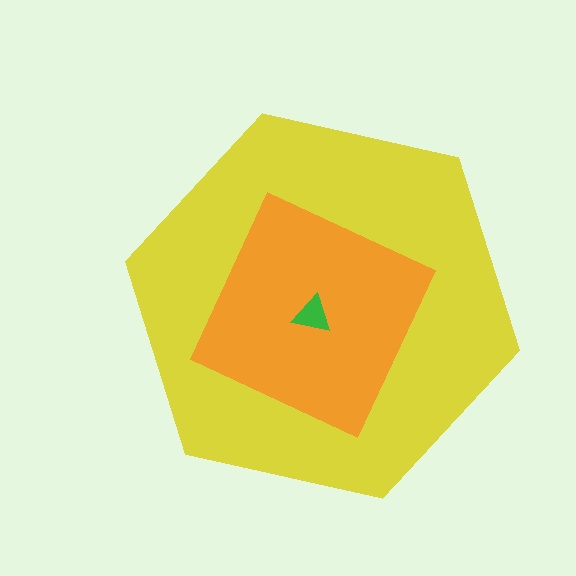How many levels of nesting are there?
3.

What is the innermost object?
The green triangle.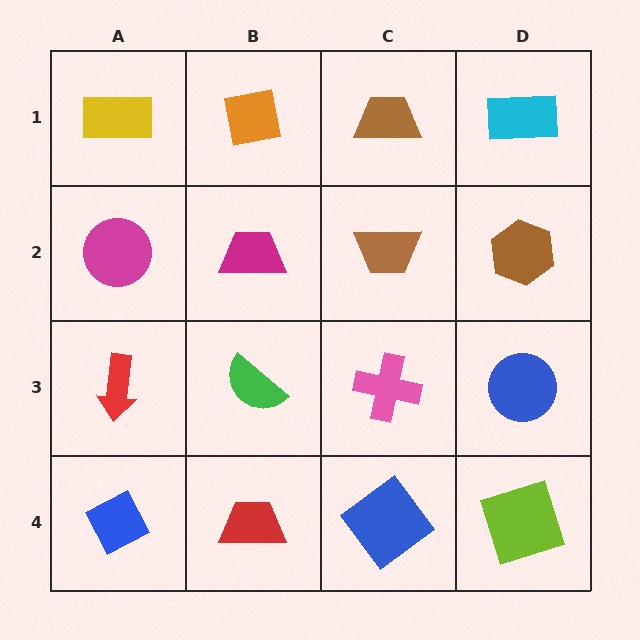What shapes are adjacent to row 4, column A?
A red arrow (row 3, column A), a red trapezoid (row 4, column B).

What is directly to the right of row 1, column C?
A cyan rectangle.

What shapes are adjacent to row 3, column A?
A magenta circle (row 2, column A), a blue diamond (row 4, column A), a green semicircle (row 3, column B).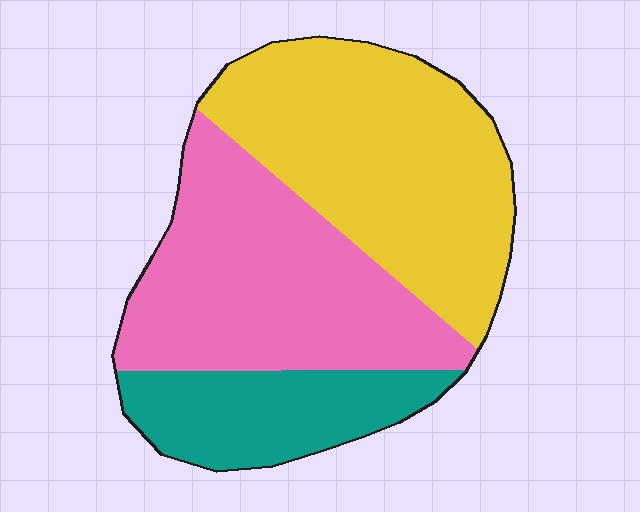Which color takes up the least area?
Teal, at roughly 20%.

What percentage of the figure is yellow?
Yellow covers around 40% of the figure.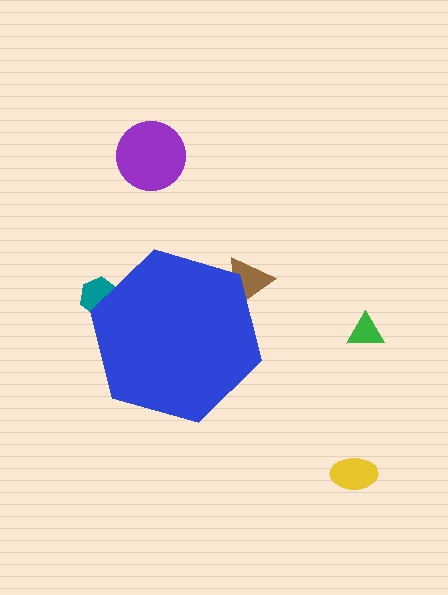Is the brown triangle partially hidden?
Yes, the brown triangle is partially hidden behind the blue hexagon.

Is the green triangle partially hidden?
No, the green triangle is fully visible.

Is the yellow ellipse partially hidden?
No, the yellow ellipse is fully visible.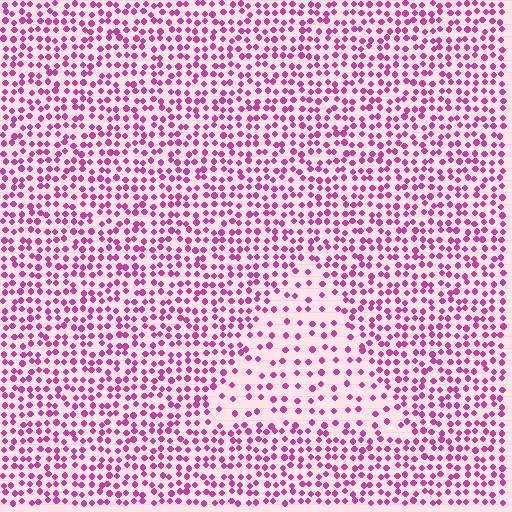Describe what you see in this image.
The image contains small magenta elements arranged at two different densities. A triangle-shaped region is visible where the elements are less densely packed than the surrounding area.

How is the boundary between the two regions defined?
The boundary is defined by a change in element density (approximately 2.1x ratio). All elements are the same color, size, and shape.